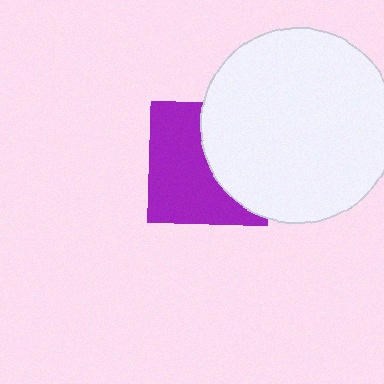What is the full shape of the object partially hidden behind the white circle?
The partially hidden object is a purple square.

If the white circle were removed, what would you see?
You would see the complete purple square.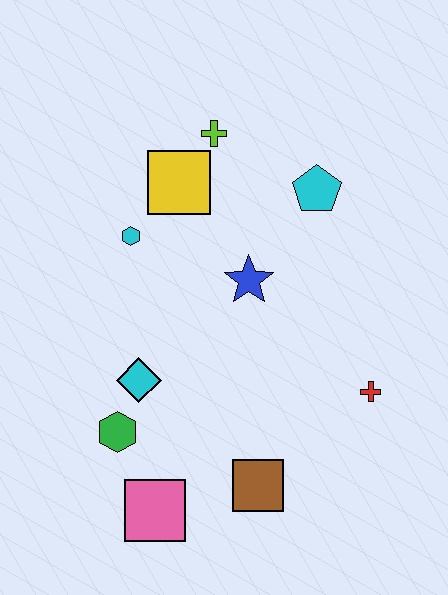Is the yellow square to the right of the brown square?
No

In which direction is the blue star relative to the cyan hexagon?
The blue star is to the right of the cyan hexagon.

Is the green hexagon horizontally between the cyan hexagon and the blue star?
No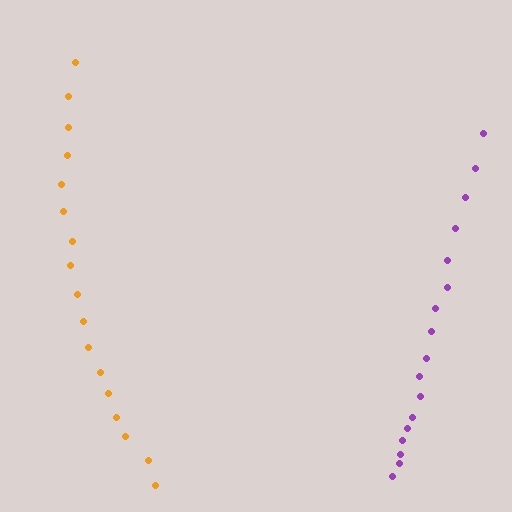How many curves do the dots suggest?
There are 2 distinct paths.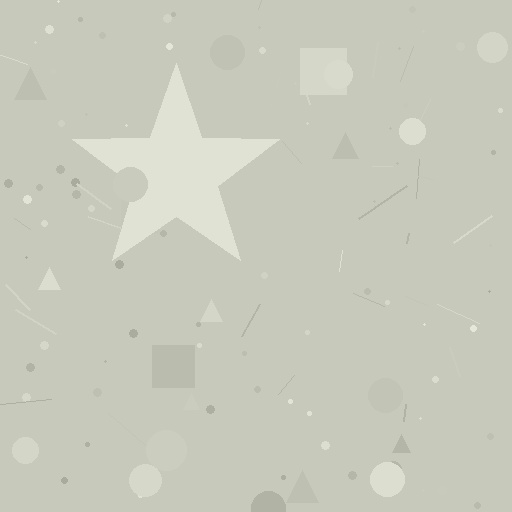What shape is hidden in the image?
A star is hidden in the image.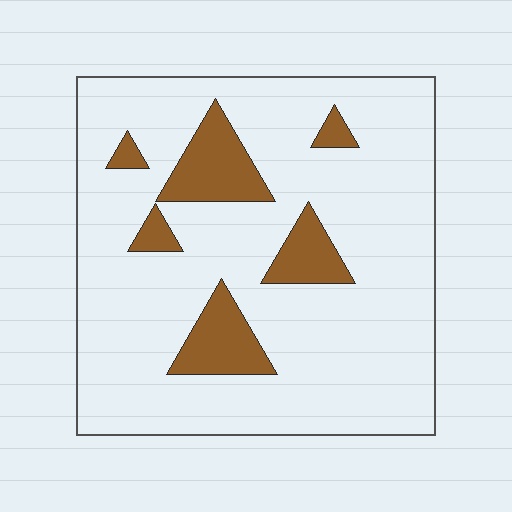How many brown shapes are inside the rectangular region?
6.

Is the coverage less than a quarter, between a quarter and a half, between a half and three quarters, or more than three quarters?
Less than a quarter.